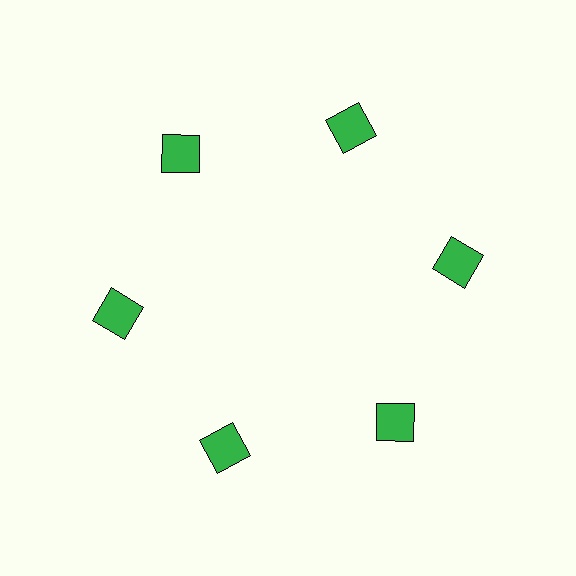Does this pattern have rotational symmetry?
Yes, this pattern has 6-fold rotational symmetry. It looks the same after rotating 60 degrees around the center.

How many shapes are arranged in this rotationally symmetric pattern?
There are 6 shapes, arranged in 6 groups of 1.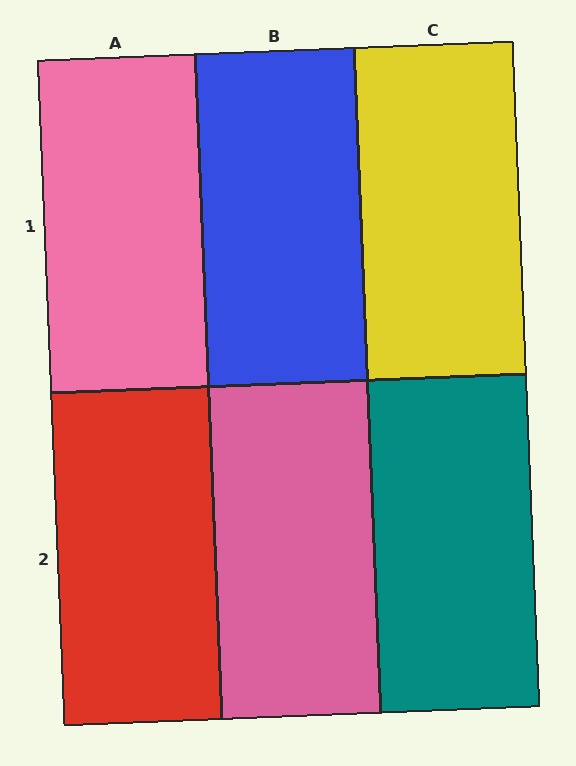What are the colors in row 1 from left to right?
Pink, blue, yellow.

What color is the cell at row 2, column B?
Pink.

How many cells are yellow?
1 cell is yellow.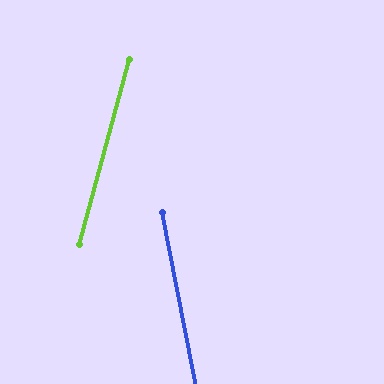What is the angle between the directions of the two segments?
Approximately 26 degrees.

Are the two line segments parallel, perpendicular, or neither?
Neither parallel nor perpendicular — they differ by about 26°.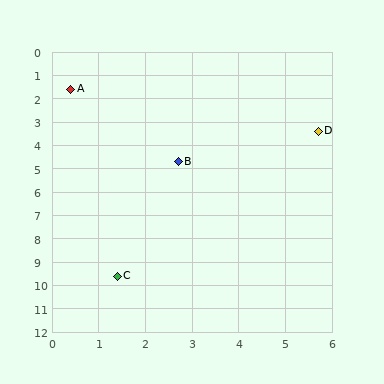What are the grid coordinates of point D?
Point D is at approximately (5.7, 3.4).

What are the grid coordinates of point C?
Point C is at approximately (1.4, 9.6).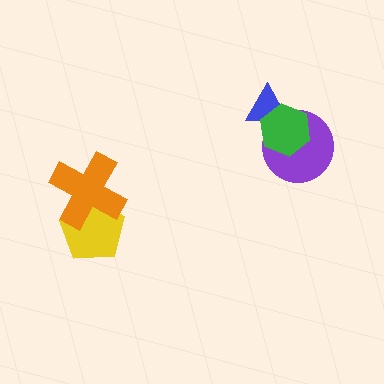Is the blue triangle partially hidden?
Yes, it is partially covered by another shape.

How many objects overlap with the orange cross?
1 object overlaps with the orange cross.